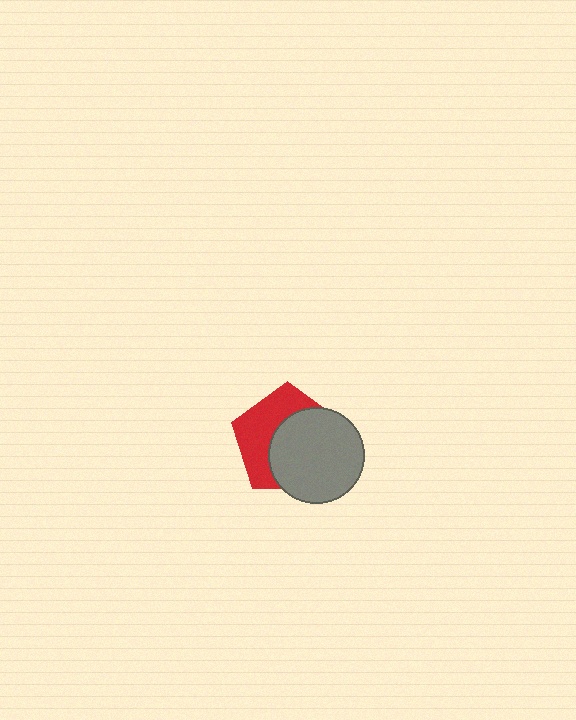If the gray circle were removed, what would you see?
You would see the complete red pentagon.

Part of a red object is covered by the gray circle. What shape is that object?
It is a pentagon.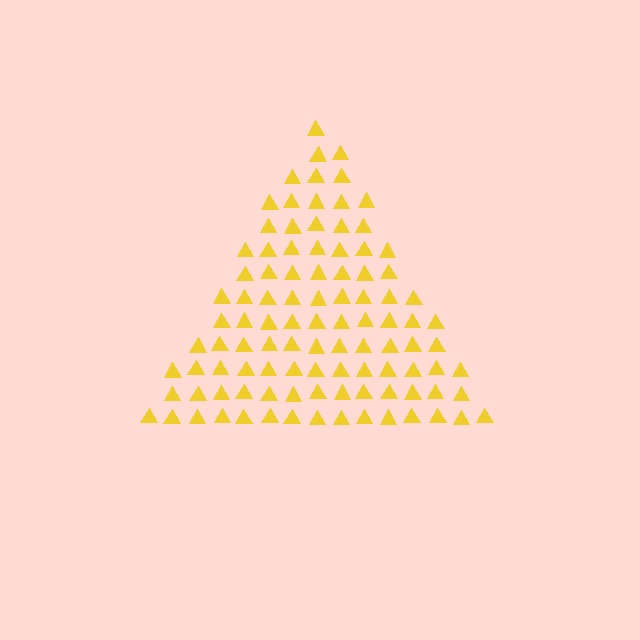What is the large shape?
The large shape is a triangle.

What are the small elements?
The small elements are triangles.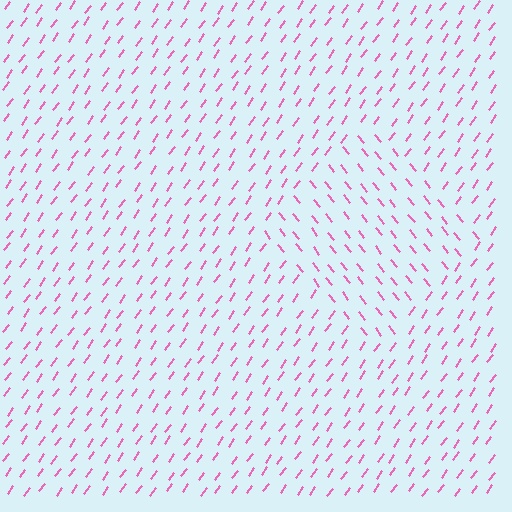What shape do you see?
I see a diamond.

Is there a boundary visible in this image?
Yes, there is a texture boundary formed by a change in line orientation.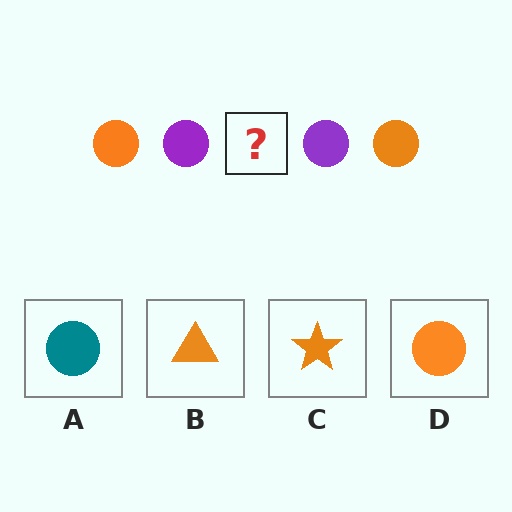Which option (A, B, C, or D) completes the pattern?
D.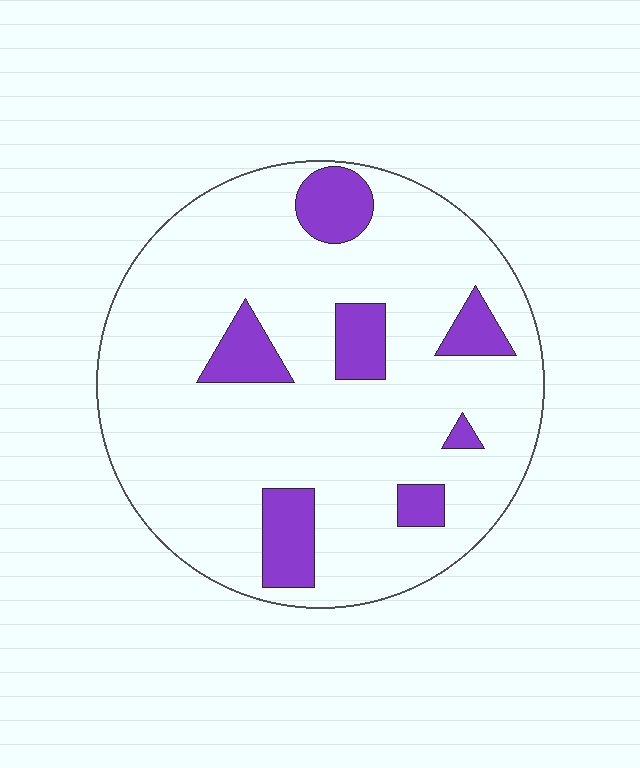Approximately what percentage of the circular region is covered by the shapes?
Approximately 15%.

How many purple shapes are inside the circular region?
7.